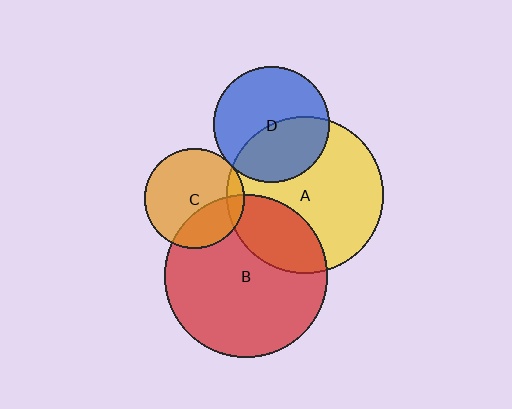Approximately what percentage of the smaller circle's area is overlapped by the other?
Approximately 5%.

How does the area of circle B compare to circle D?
Approximately 2.0 times.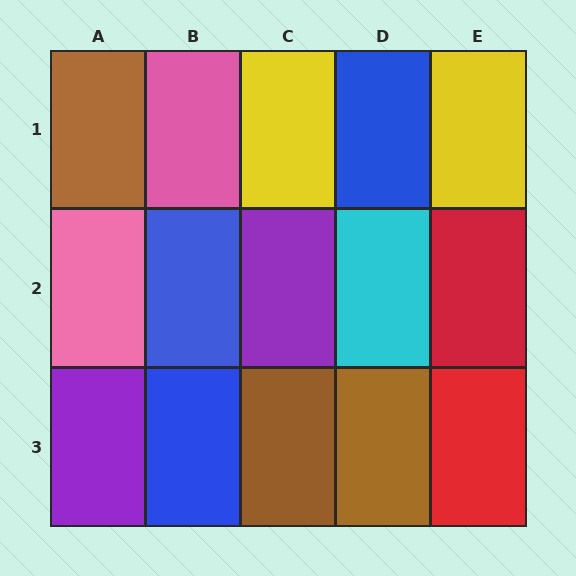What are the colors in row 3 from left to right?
Purple, blue, brown, brown, red.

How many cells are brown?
3 cells are brown.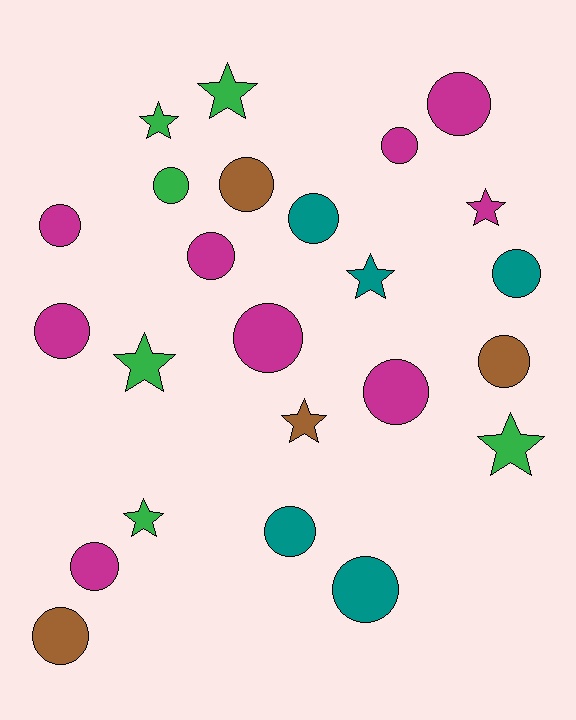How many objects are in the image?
There are 24 objects.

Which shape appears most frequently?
Circle, with 16 objects.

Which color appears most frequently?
Magenta, with 9 objects.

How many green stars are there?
There are 5 green stars.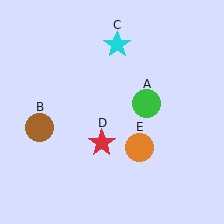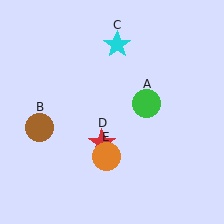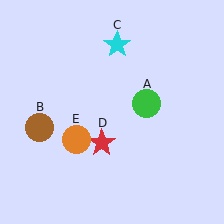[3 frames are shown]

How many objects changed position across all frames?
1 object changed position: orange circle (object E).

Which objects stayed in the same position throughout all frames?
Green circle (object A) and brown circle (object B) and cyan star (object C) and red star (object D) remained stationary.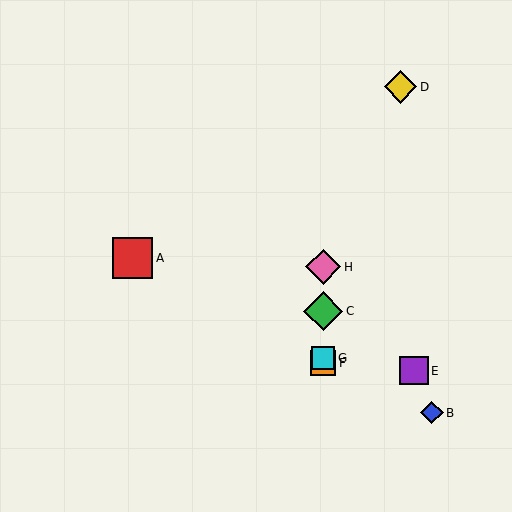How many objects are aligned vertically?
4 objects (C, F, G, H) are aligned vertically.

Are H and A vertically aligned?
No, H is at x≈323 and A is at x≈133.